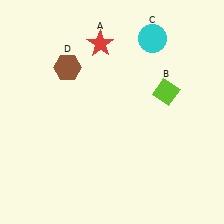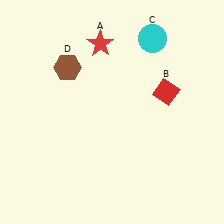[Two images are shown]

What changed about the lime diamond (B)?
In Image 1, B is lime. In Image 2, it changed to red.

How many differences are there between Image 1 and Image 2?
There is 1 difference between the two images.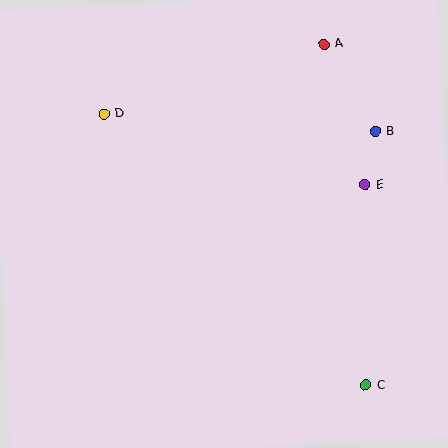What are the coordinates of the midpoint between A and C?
The midpoint between A and C is at (344, 215).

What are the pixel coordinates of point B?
Point B is at (375, 131).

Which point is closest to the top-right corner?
Point A is closest to the top-right corner.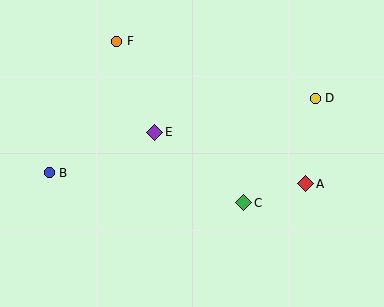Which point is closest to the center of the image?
Point E at (155, 132) is closest to the center.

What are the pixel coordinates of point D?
Point D is at (315, 98).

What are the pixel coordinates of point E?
Point E is at (155, 132).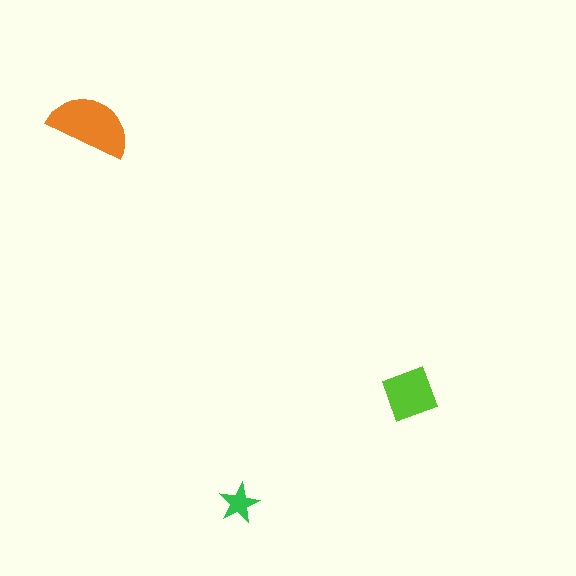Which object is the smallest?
The green star.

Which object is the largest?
The orange semicircle.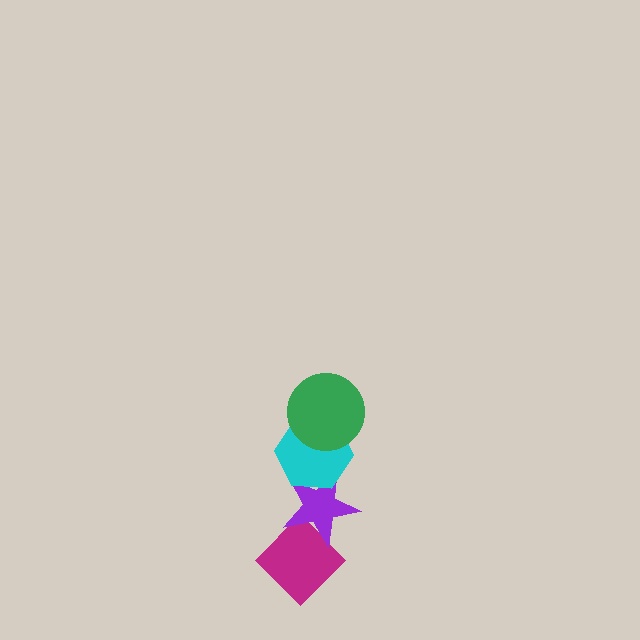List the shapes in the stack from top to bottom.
From top to bottom: the green circle, the cyan hexagon, the purple star, the magenta diamond.